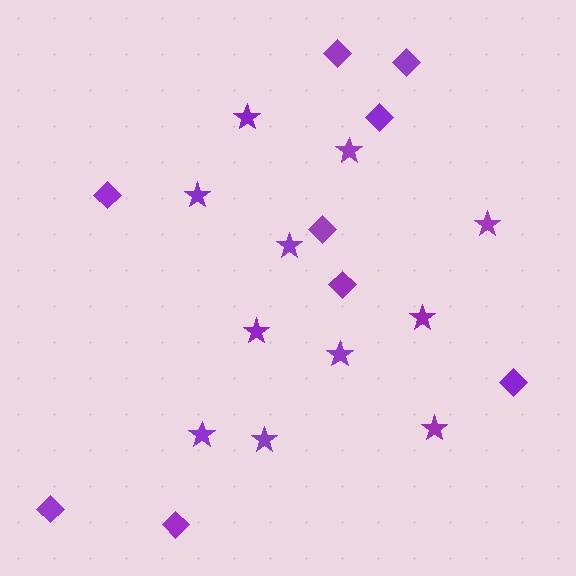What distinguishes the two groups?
There are 2 groups: one group of diamonds (9) and one group of stars (11).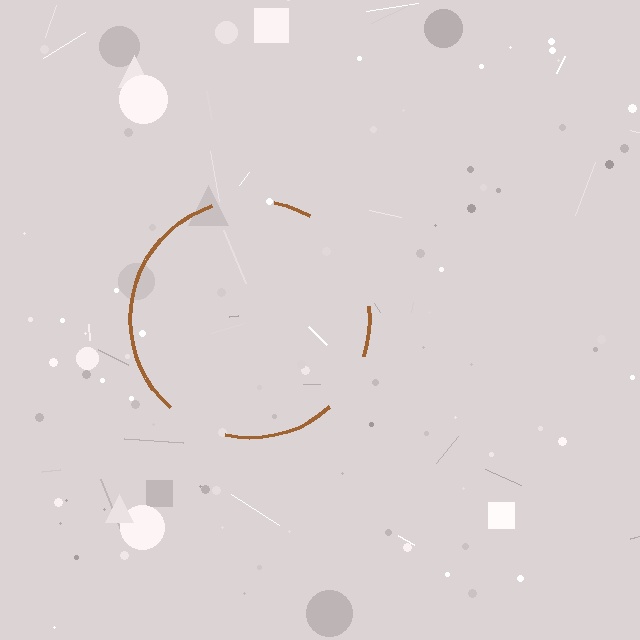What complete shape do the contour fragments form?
The contour fragments form a circle.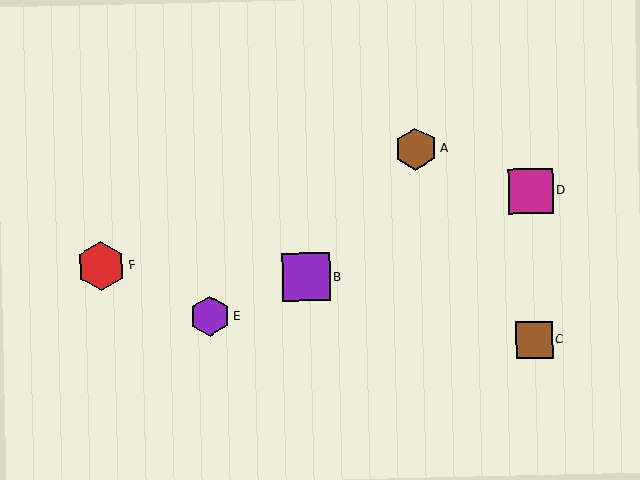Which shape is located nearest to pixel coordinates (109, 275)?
The red hexagon (labeled F) at (101, 266) is nearest to that location.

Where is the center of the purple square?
The center of the purple square is at (306, 277).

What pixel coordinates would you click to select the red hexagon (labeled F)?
Click at (101, 266) to select the red hexagon F.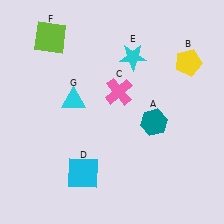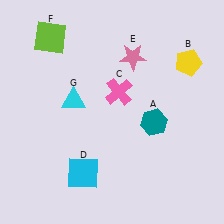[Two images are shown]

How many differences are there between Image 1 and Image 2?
There is 1 difference between the two images.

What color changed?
The star (E) changed from cyan in Image 1 to pink in Image 2.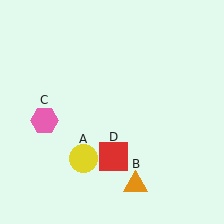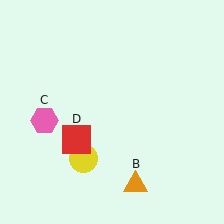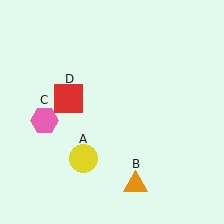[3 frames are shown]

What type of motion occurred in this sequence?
The red square (object D) rotated clockwise around the center of the scene.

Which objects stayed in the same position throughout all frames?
Yellow circle (object A) and orange triangle (object B) and pink hexagon (object C) remained stationary.